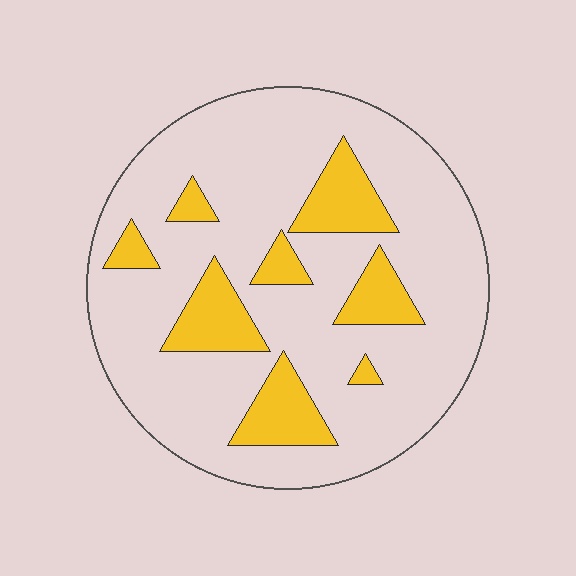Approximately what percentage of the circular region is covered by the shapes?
Approximately 20%.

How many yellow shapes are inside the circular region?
8.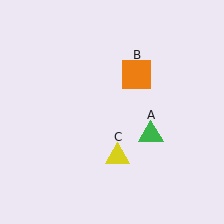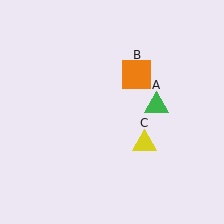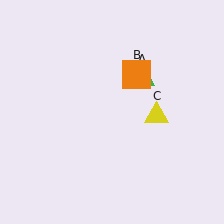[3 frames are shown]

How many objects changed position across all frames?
2 objects changed position: green triangle (object A), yellow triangle (object C).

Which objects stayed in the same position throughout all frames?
Orange square (object B) remained stationary.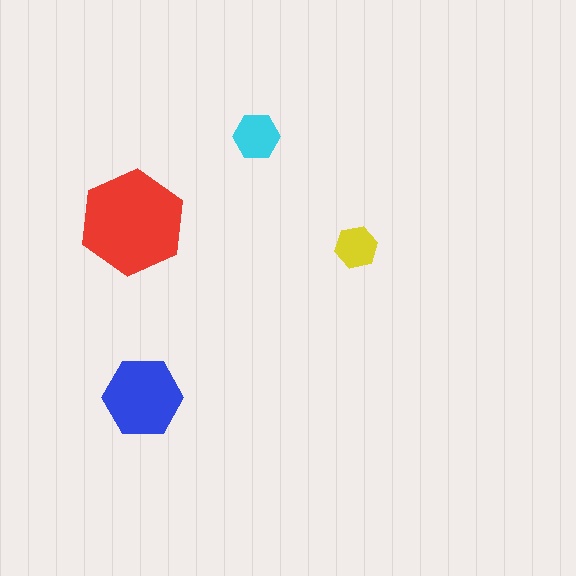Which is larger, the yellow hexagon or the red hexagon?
The red one.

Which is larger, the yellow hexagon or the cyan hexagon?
The cyan one.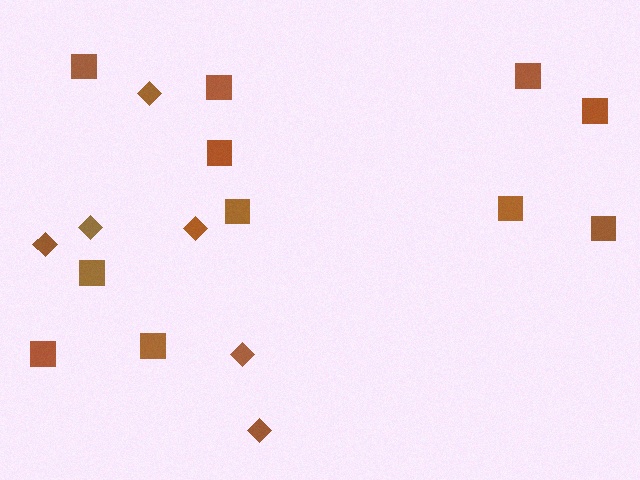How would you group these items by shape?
There are 2 groups: one group of squares (11) and one group of diamonds (6).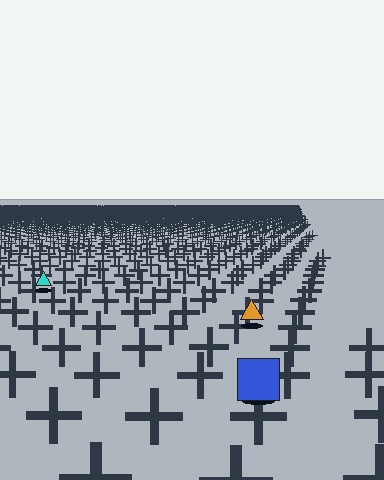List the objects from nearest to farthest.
From nearest to farthest: the blue square, the orange triangle, the cyan triangle.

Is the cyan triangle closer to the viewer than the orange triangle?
No. The orange triangle is closer — you can tell from the texture gradient: the ground texture is coarser near it.